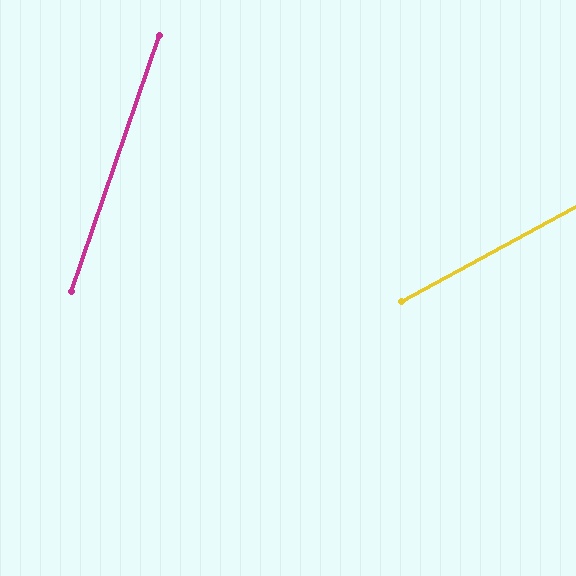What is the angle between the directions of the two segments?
Approximately 42 degrees.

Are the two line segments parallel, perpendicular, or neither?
Neither parallel nor perpendicular — they differ by about 42°.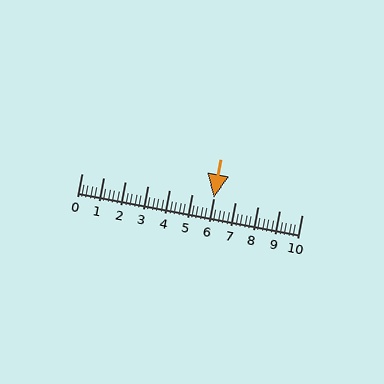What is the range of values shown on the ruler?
The ruler shows values from 0 to 10.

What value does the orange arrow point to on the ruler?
The orange arrow points to approximately 6.0.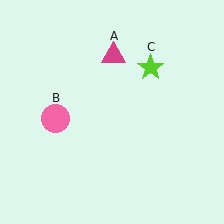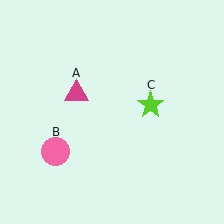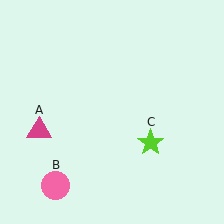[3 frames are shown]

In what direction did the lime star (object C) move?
The lime star (object C) moved down.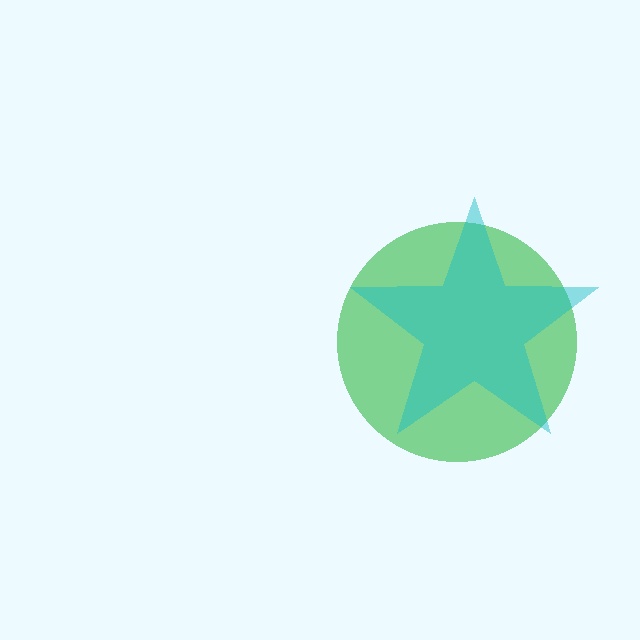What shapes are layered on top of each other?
The layered shapes are: a green circle, a cyan star.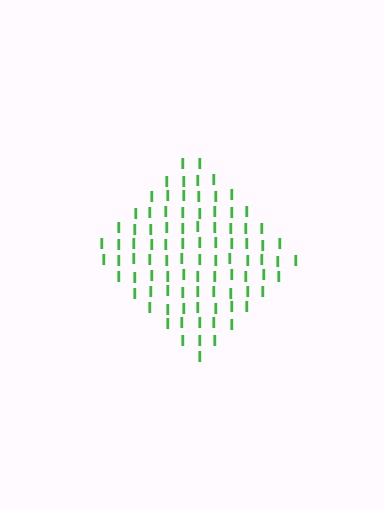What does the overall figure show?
The overall figure shows a diamond.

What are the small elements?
The small elements are letter I's.